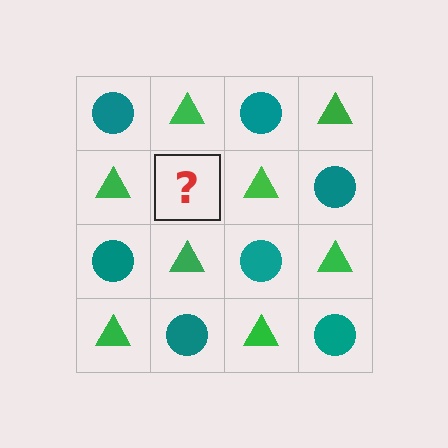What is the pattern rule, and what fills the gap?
The rule is that it alternates teal circle and green triangle in a checkerboard pattern. The gap should be filled with a teal circle.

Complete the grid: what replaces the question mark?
The question mark should be replaced with a teal circle.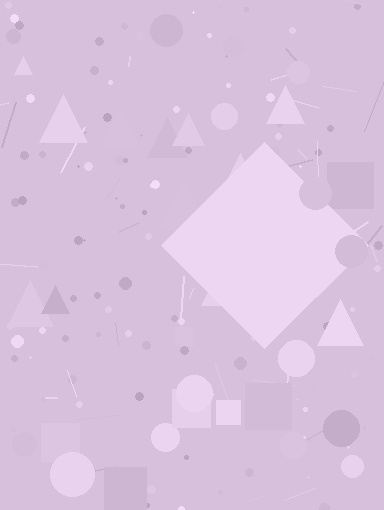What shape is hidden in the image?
A diamond is hidden in the image.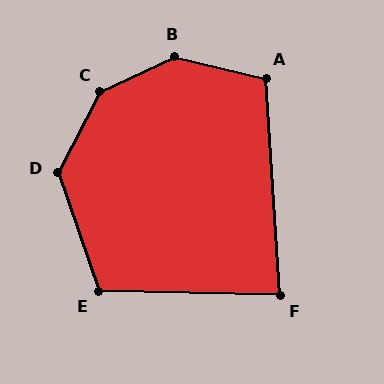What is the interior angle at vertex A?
Approximately 107 degrees (obtuse).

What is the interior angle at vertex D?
Approximately 133 degrees (obtuse).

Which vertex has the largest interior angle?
C, at approximately 143 degrees.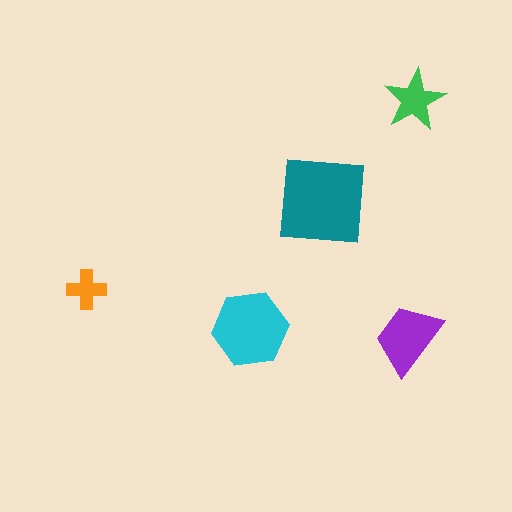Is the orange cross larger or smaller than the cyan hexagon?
Smaller.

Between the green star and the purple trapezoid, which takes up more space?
The purple trapezoid.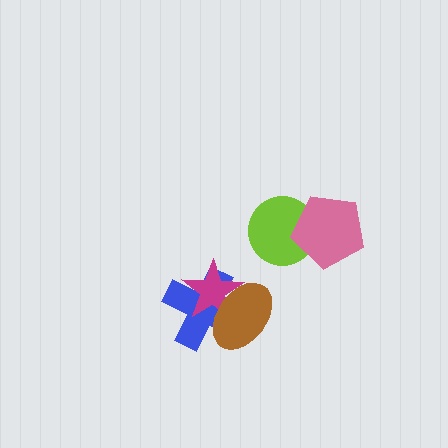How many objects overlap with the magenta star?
2 objects overlap with the magenta star.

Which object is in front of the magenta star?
The brown ellipse is in front of the magenta star.